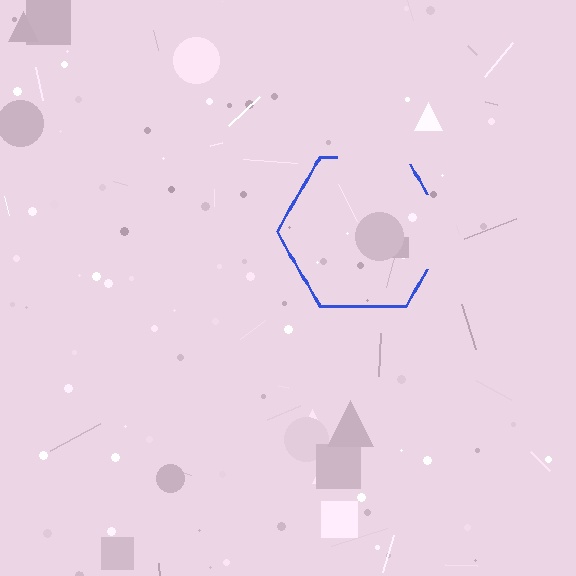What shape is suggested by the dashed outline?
The dashed outline suggests a hexagon.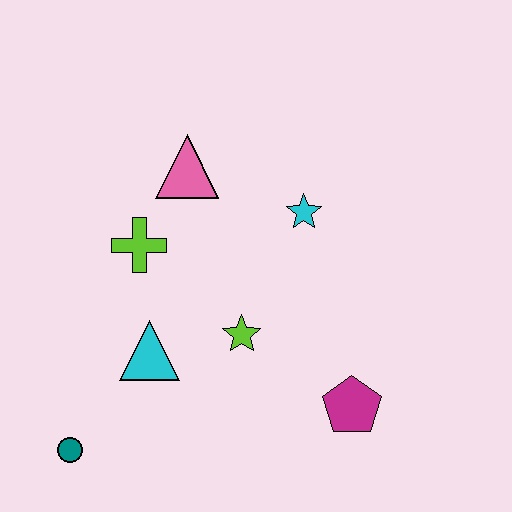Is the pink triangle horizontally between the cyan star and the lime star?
No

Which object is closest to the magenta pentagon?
The lime star is closest to the magenta pentagon.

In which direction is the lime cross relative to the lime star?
The lime cross is to the left of the lime star.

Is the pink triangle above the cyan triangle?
Yes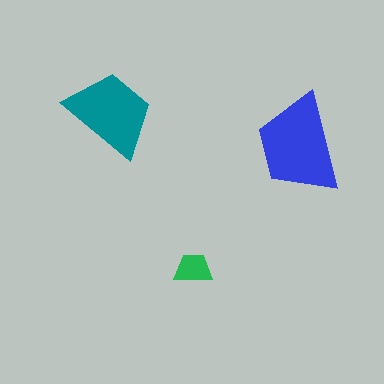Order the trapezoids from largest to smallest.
the blue one, the teal one, the green one.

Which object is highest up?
The teal trapezoid is topmost.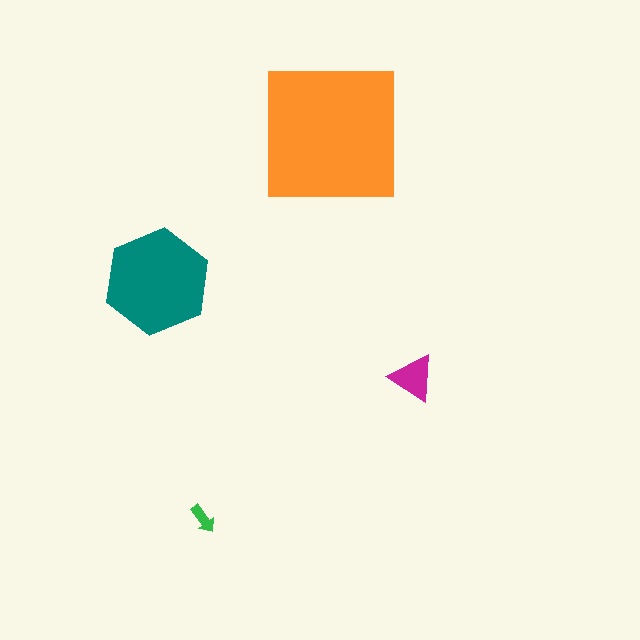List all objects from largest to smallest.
The orange square, the teal hexagon, the magenta triangle, the green arrow.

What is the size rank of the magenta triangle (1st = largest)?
3rd.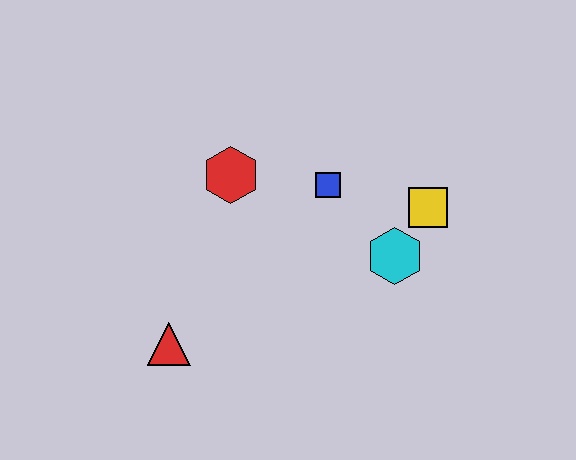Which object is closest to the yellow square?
The cyan hexagon is closest to the yellow square.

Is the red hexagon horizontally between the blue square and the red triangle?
Yes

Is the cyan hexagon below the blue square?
Yes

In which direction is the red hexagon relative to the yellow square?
The red hexagon is to the left of the yellow square.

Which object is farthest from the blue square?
The red triangle is farthest from the blue square.